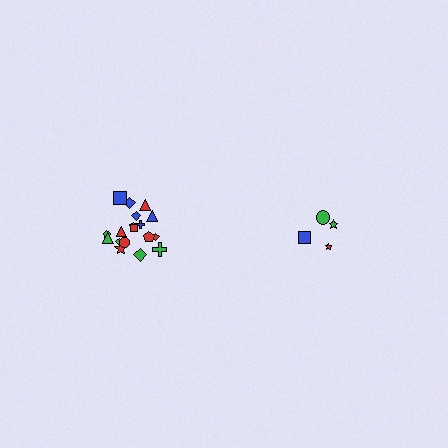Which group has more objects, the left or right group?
The left group.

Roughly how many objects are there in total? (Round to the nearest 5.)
Roughly 20 objects in total.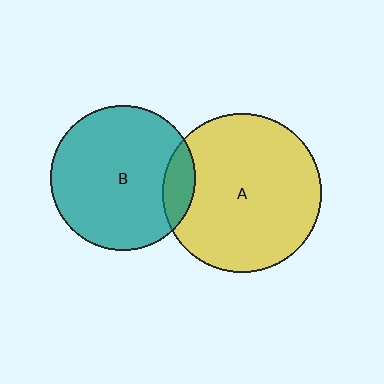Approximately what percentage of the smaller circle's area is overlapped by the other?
Approximately 15%.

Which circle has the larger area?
Circle A (yellow).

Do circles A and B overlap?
Yes.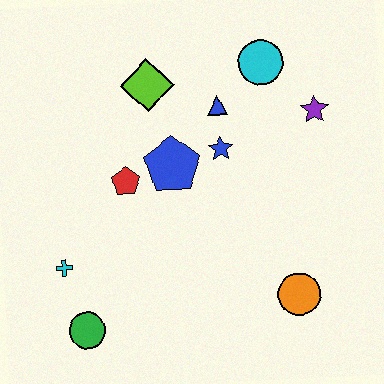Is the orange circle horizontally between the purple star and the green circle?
Yes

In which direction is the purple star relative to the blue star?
The purple star is to the right of the blue star.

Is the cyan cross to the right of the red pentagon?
No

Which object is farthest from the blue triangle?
The green circle is farthest from the blue triangle.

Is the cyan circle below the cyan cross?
No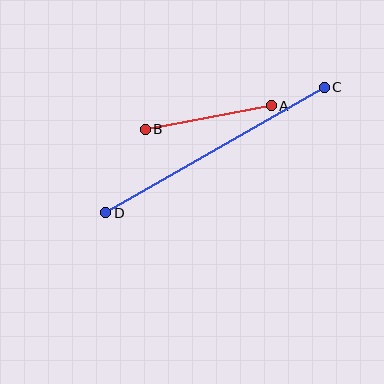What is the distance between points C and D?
The distance is approximately 252 pixels.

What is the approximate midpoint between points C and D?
The midpoint is at approximately (215, 150) pixels.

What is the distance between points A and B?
The distance is approximately 129 pixels.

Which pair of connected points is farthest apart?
Points C and D are farthest apart.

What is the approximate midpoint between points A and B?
The midpoint is at approximately (208, 118) pixels.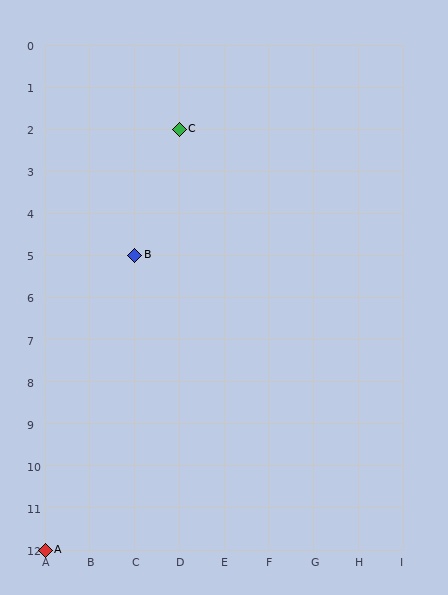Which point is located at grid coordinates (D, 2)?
Point C is at (D, 2).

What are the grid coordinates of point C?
Point C is at grid coordinates (D, 2).